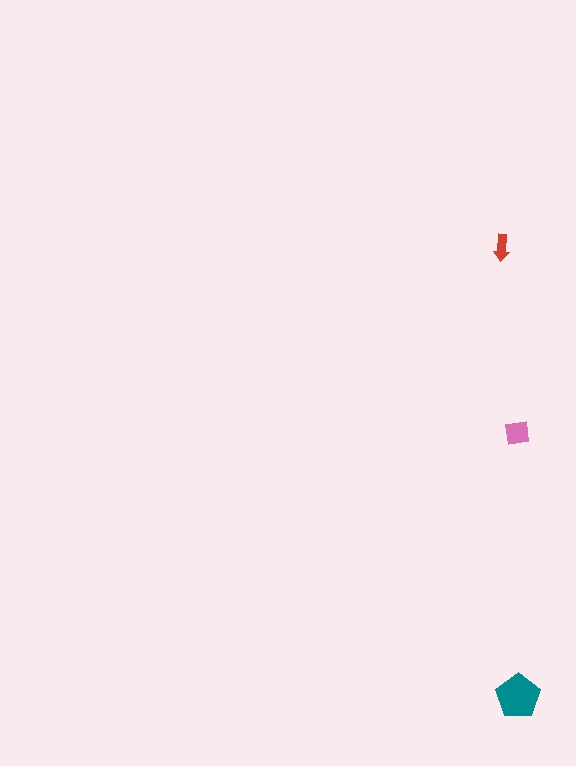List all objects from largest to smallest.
The teal pentagon, the pink square, the red arrow.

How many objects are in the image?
There are 3 objects in the image.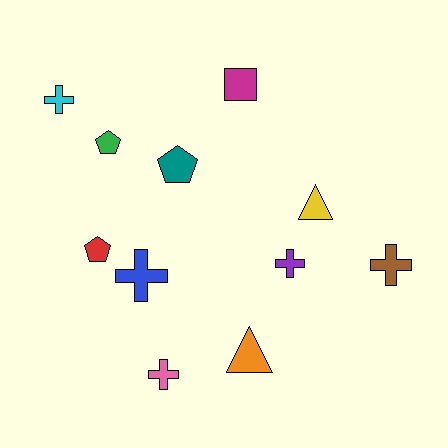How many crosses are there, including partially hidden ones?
There are 5 crosses.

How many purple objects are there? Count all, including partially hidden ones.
There is 1 purple object.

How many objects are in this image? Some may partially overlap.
There are 11 objects.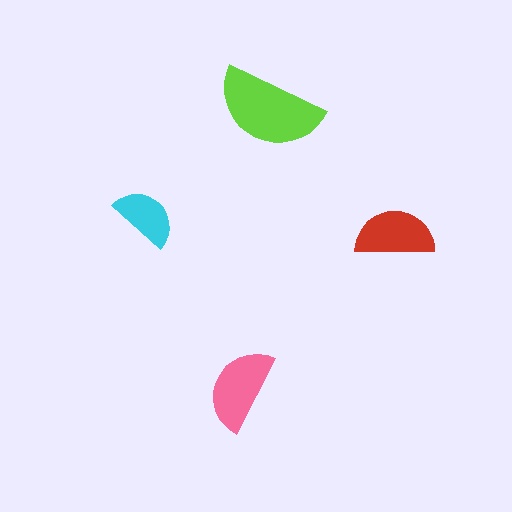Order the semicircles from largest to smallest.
the lime one, the pink one, the red one, the cyan one.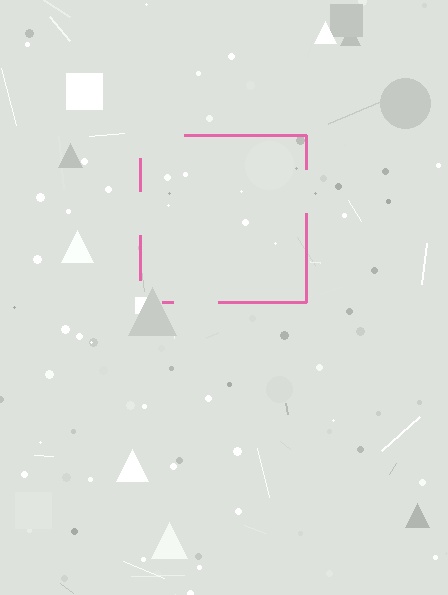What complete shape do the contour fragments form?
The contour fragments form a square.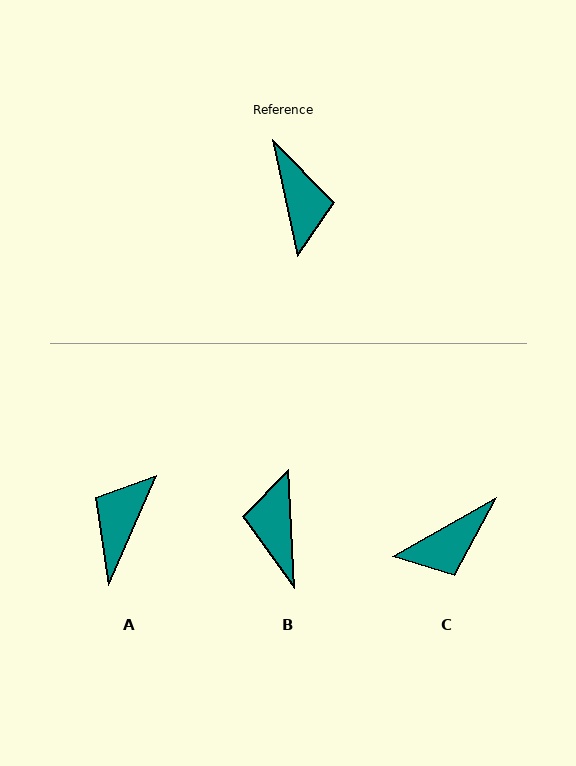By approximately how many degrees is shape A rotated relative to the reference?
Approximately 144 degrees counter-clockwise.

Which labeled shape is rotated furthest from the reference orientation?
B, about 171 degrees away.